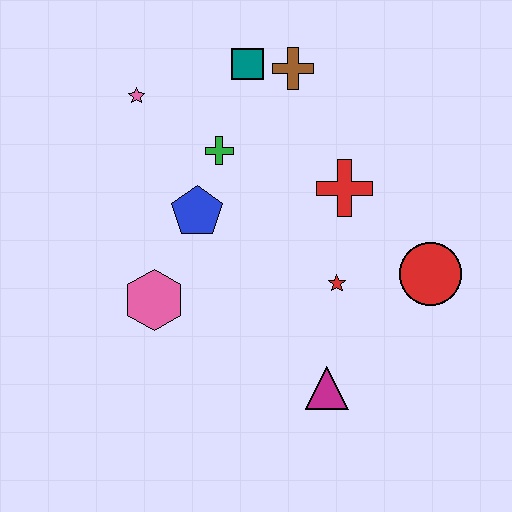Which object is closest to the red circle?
The red star is closest to the red circle.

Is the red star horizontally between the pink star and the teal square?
No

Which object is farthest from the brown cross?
The magenta triangle is farthest from the brown cross.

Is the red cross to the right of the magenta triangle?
Yes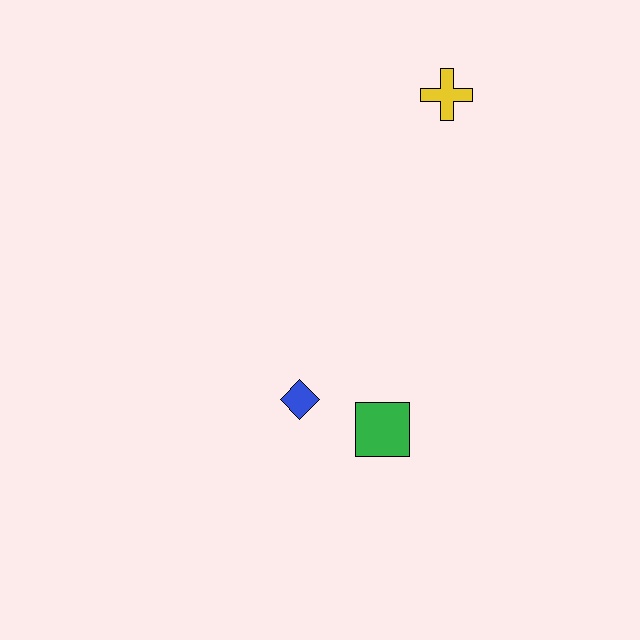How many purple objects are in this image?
There are no purple objects.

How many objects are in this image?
There are 3 objects.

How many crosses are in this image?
There is 1 cross.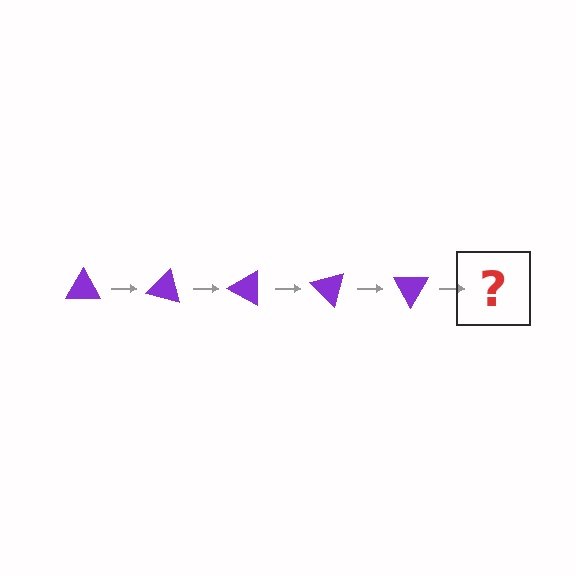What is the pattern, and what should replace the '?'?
The pattern is that the triangle rotates 15 degrees each step. The '?' should be a purple triangle rotated 75 degrees.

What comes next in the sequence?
The next element should be a purple triangle rotated 75 degrees.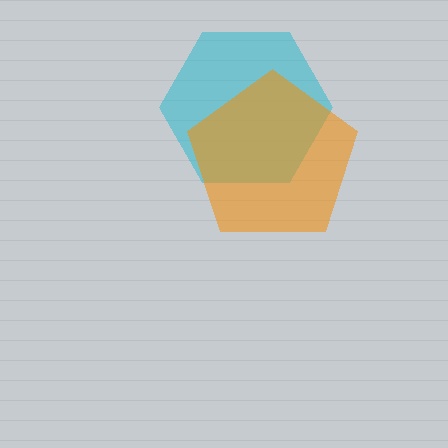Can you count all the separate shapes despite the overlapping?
Yes, there are 2 separate shapes.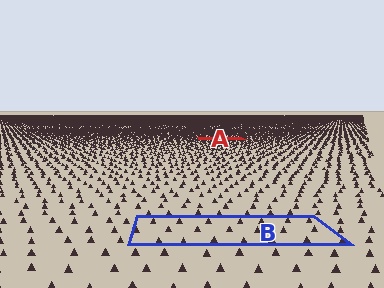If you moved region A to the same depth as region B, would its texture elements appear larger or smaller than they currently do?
They would appear larger. At a closer depth, the same texture elements are projected at a bigger on-screen size.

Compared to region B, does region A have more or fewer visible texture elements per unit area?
Region A has more texture elements per unit area — they are packed more densely because it is farther away.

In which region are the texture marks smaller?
The texture marks are smaller in region A, because it is farther away.